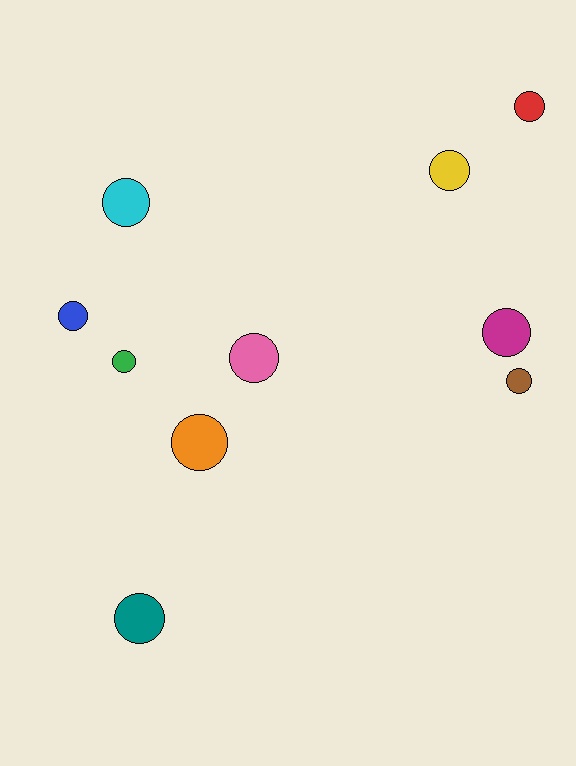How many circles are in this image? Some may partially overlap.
There are 10 circles.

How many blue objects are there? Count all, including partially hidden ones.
There is 1 blue object.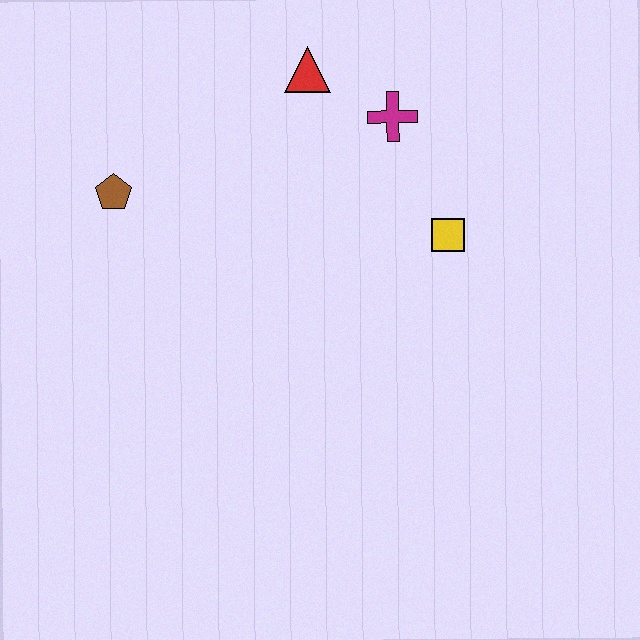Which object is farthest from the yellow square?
The brown pentagon is farthest from the yellow square.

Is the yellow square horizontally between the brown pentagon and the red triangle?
No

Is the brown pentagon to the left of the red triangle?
Yes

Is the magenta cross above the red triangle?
No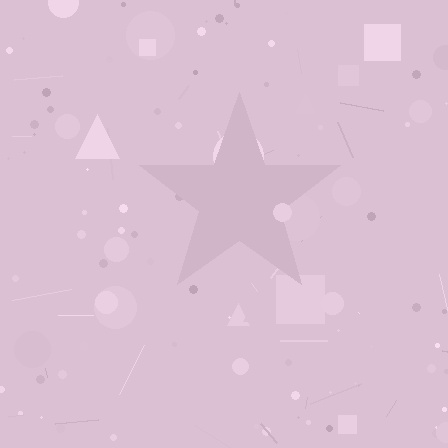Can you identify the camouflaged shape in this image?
The camouflaged shape is a star.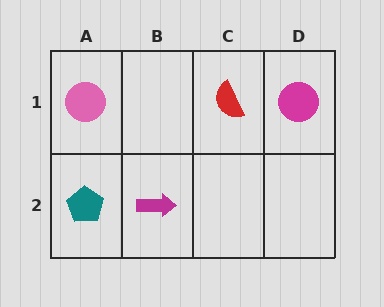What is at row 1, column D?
A magenta circle.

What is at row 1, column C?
A red semicircle.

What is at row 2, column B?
A magenta arrow.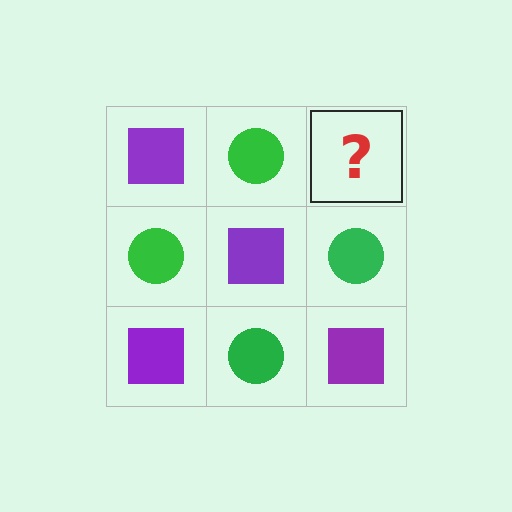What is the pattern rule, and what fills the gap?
The rule is that it alternates purple square and green circle in a checkerboard pattern. The gap should be filled with a purple square.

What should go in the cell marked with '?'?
The missing cell should contain a purple square.